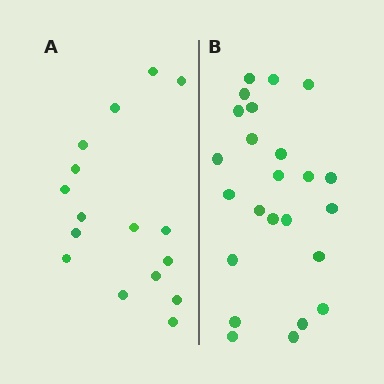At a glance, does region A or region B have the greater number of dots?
Region B (the right region) has more dots.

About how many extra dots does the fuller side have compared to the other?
Region B has roughly 8 or so more dots than region A.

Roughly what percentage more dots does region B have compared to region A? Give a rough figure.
About 50% more.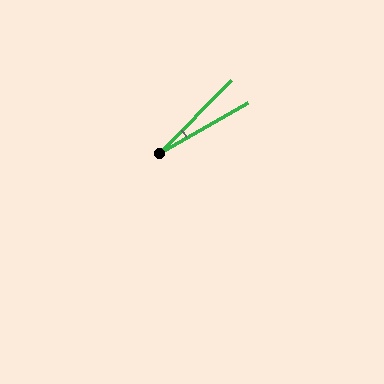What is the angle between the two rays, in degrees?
Approximately 16 degrees.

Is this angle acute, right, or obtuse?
It is acute.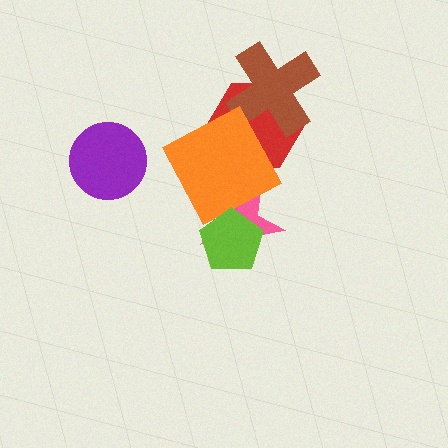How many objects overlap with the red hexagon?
2 objects overlap with the red hexagon.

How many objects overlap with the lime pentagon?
1 object overlaps with the lime pentagon.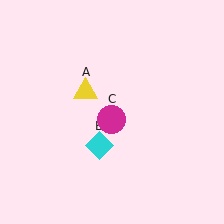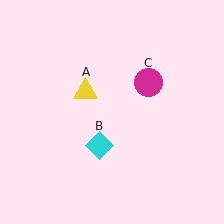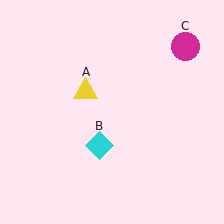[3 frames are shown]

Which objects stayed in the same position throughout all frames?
Yellow triangle (object A) and cyan diamond (object B) remained stationary.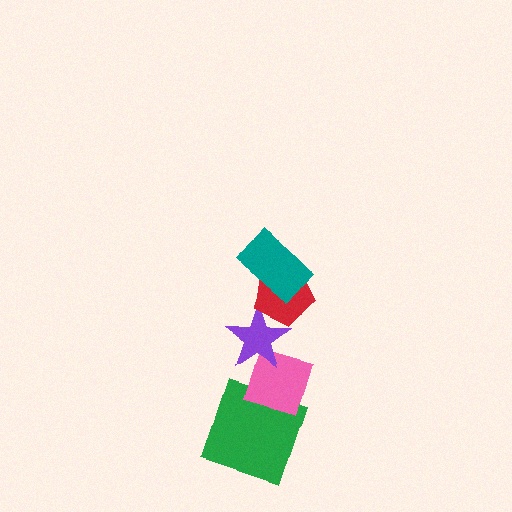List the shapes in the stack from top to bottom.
From top to bottom: the teal rectangle, the red pentagon, the purple star, the pink diamond, the green square.